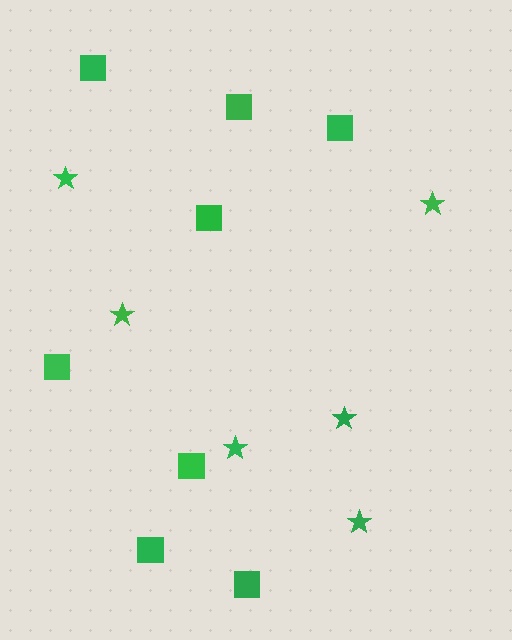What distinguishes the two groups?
There are 2 groups: one group of squares (8) and one group of stars (6).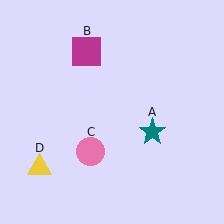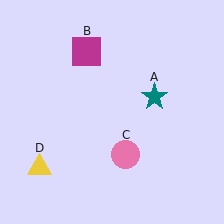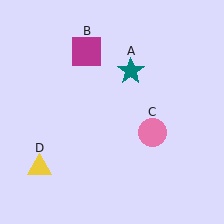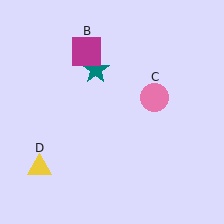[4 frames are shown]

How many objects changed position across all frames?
2 objects changed position: teal star (object A), pink circle (object C).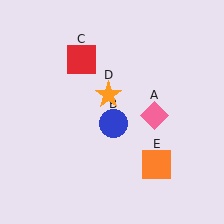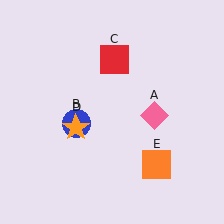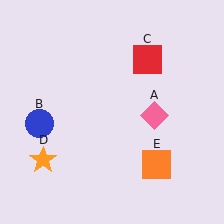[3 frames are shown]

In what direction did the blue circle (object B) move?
The blue circle (object B) moved left.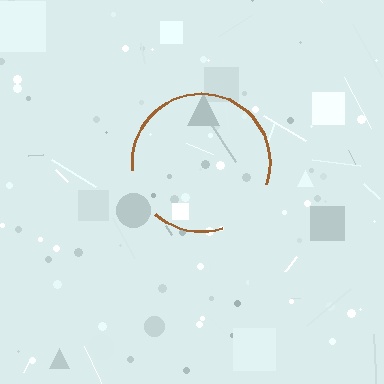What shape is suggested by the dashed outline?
The dashed outline suggests a circle.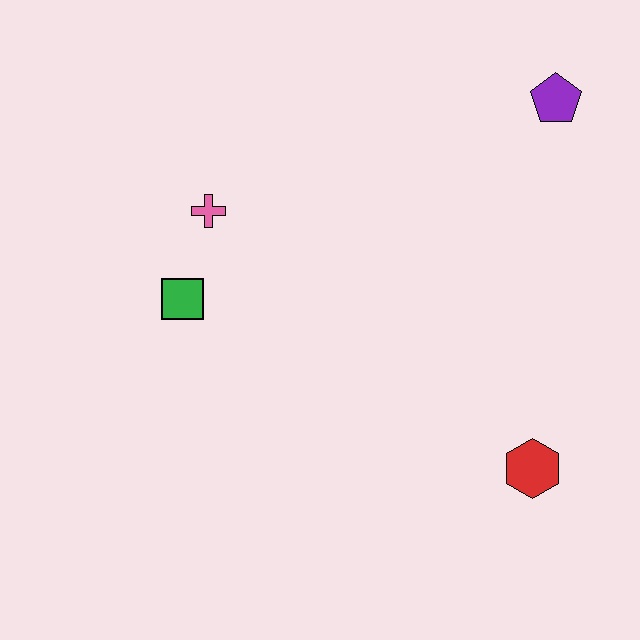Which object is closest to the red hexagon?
The purple pentagon is closest to the red hexagon.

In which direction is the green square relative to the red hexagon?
The green square is to the left of the red hexagon.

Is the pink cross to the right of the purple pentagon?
No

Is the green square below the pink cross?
Yes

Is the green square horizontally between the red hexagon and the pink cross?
No